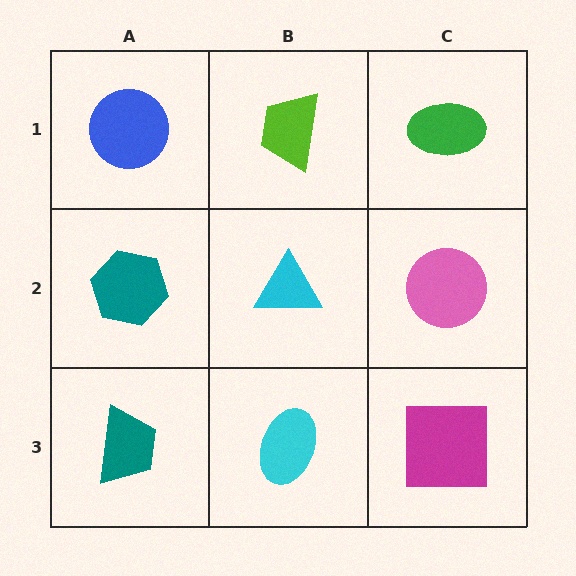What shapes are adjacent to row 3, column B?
A cyan triangle (row 2, column B), a teal trapezoid (row 3, column A), a magenta square (row 3, column C).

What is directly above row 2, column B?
A lime trapezoid.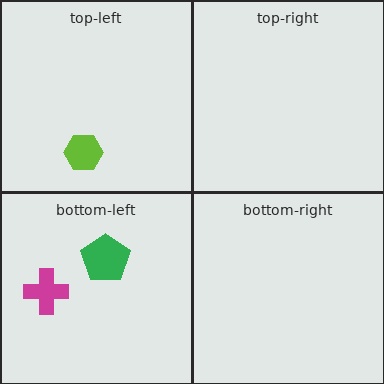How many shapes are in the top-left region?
1.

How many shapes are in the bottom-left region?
2.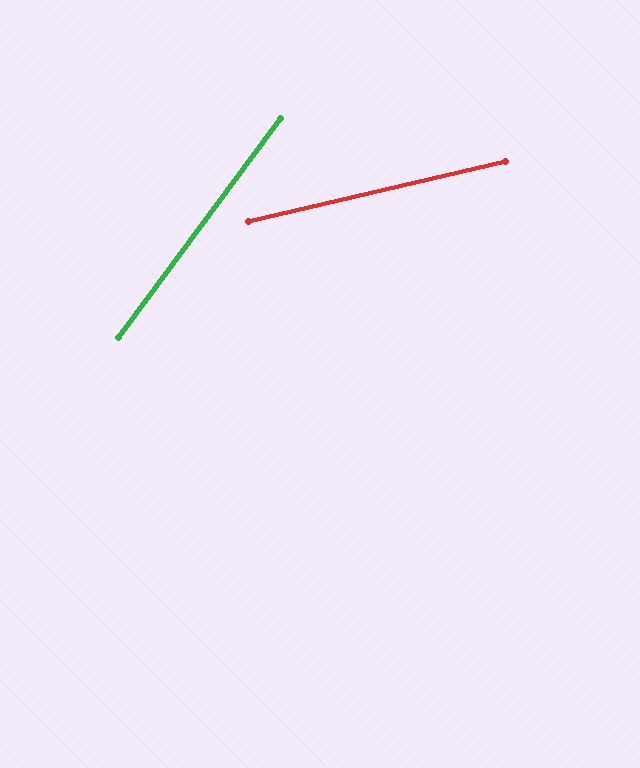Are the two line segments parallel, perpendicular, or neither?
Neither parallel nor perpendicular — they differ by about 40°.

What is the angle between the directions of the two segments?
Approximately 40 degrees.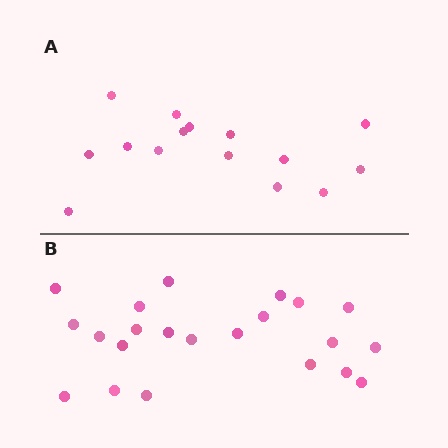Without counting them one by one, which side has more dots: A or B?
Region B (the bottom region) has more dots.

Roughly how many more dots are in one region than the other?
Region B has roughly 8 or so more dots than region A.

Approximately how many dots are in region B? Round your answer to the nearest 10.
About 20 dots. (The exact count is 22, which rounds to 20.)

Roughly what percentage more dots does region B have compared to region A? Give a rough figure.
About 45% more.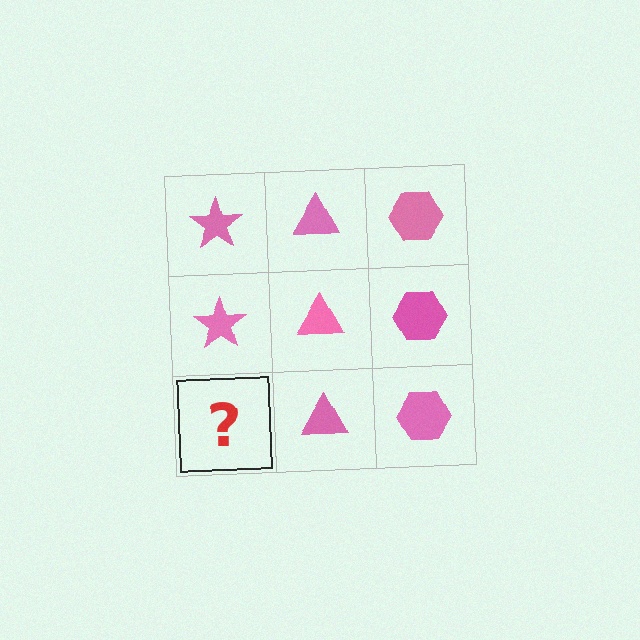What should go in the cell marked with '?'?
The missing cell should contain a pink star.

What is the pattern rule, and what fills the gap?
The rule is that each column has a consistent shape. The gap should be filled with a pink star.